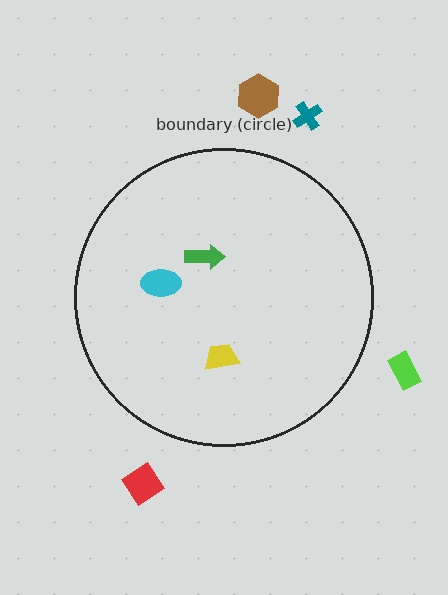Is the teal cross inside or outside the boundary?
Outside.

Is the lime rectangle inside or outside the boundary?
Outside.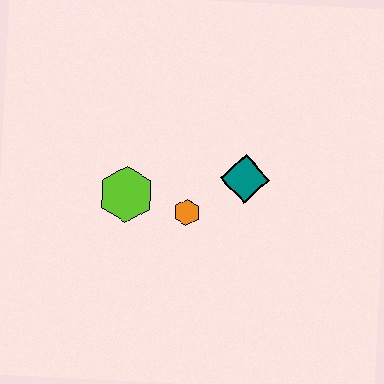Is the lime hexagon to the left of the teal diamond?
Yes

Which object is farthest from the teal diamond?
The lime hexagon is farthest from the teal diamond.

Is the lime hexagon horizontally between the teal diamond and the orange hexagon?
No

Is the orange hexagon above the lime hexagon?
No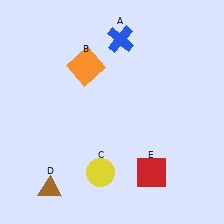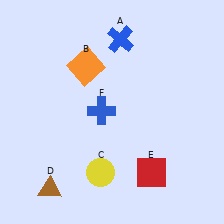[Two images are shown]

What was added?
A blue cross (F) was added in Image 2.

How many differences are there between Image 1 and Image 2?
There is 1 difference between the two images.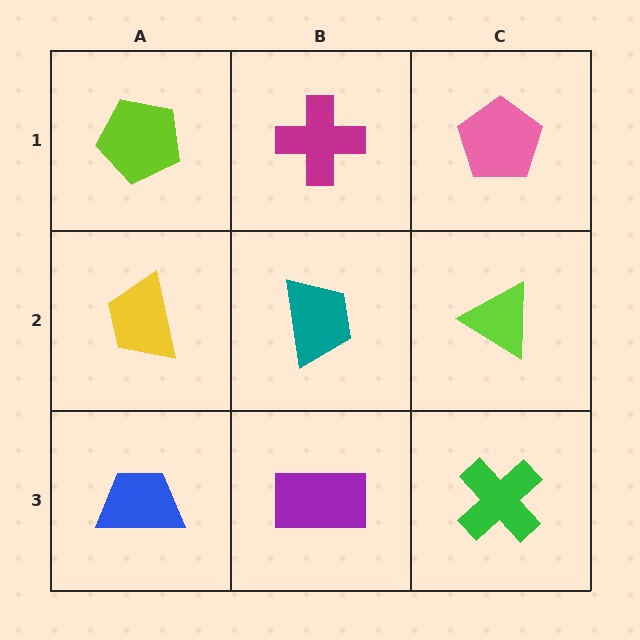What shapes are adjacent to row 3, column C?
A lime triangle (row 2, column C), a purple rectangle (row 3, column B).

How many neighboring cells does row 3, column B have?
3.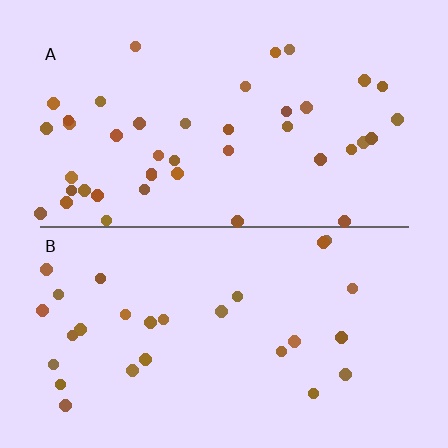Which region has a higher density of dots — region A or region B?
A (the top).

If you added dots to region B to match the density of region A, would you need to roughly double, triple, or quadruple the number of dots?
Approximately double.